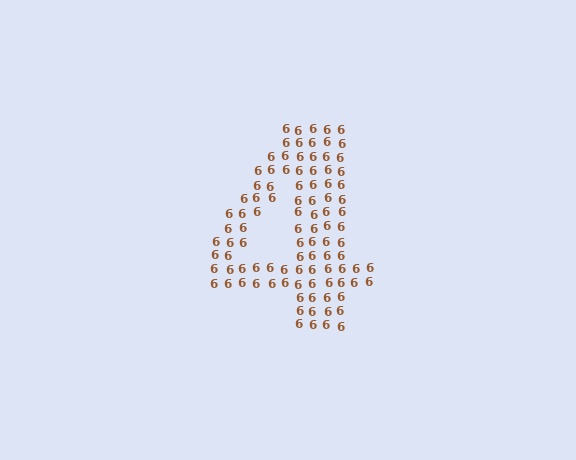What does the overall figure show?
The overall figure shows the digit 4.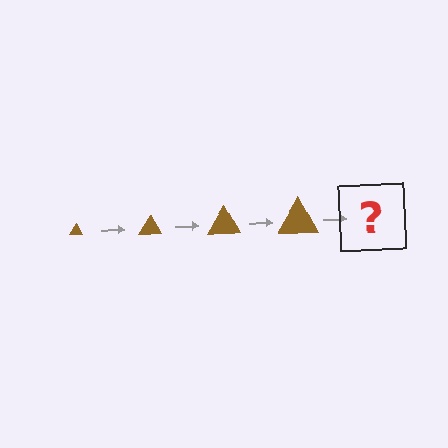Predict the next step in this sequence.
The next step is a brown triangle, larger than the previous one.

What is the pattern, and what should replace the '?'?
The pattern is that the triangle gets progressively larger each step. The '?' should be a brown triangle, larger than the previous one.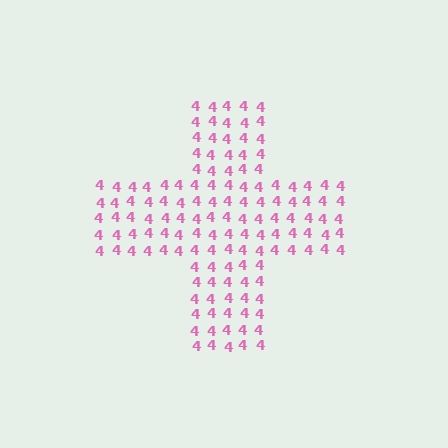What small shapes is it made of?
It is made of small digit 4's.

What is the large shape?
The large shape is a cross.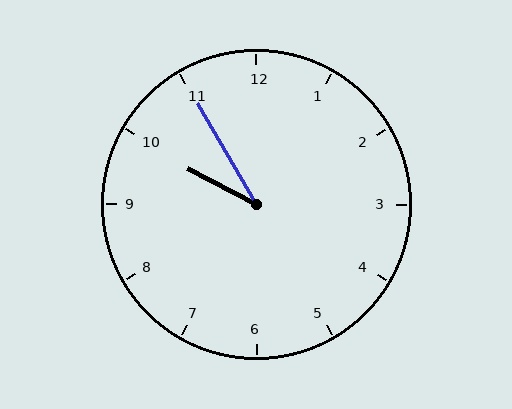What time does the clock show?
9:55.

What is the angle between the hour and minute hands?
Approximately 32 degrees.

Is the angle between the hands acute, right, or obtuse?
It is acute.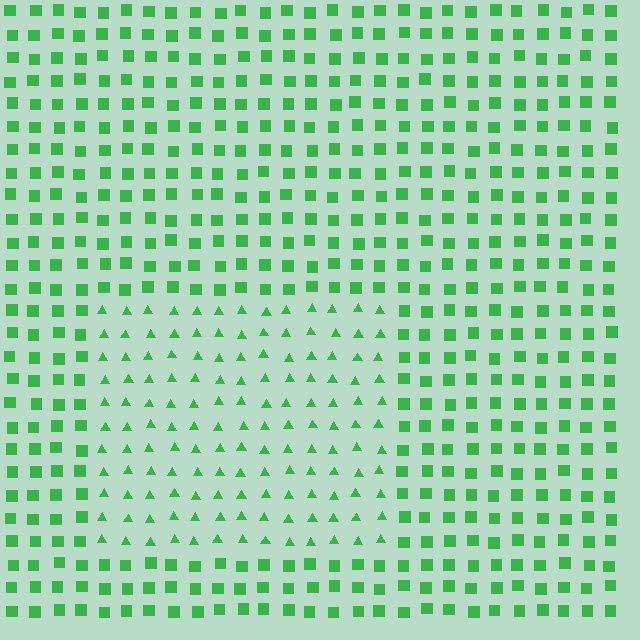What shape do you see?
I see a rectangle.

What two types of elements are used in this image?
The image uses triangles inside the rectangle region and squares outside it.